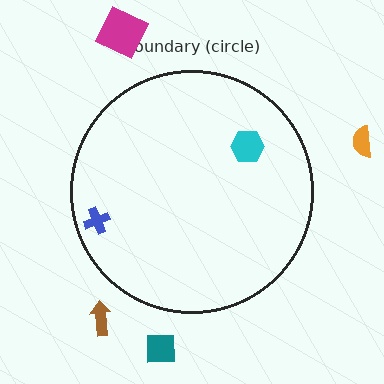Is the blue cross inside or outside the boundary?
Inside.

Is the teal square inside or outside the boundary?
Outside.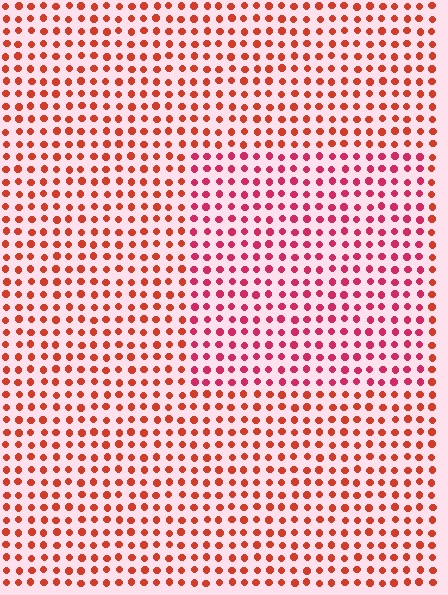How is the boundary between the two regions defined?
The boundary is defined purely by a slight shift in hue (about 27 degrees). Spacing, size, and orientation are identical on both sides.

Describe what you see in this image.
The image is filled with small red elements in a uniform arrangement. A rectangle-shaped region is visible where the elements are tinted to a slightly different hue, forming a subtle color boundary.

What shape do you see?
I see a rectangle.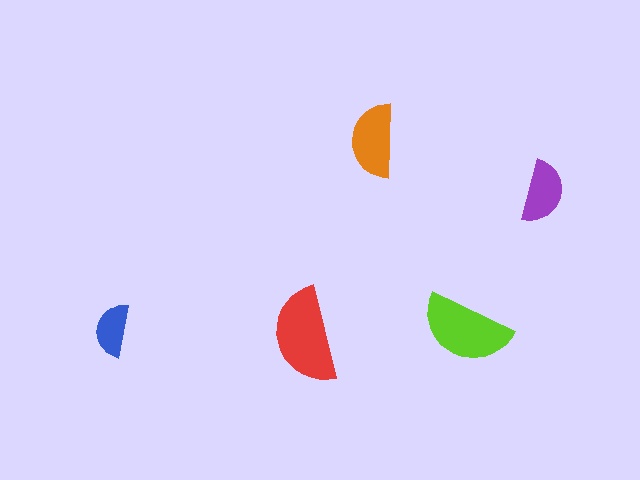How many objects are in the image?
There are 5 objects in the image.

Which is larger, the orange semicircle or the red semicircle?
The red one.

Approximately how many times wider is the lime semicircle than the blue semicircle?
About 1.5 times wider.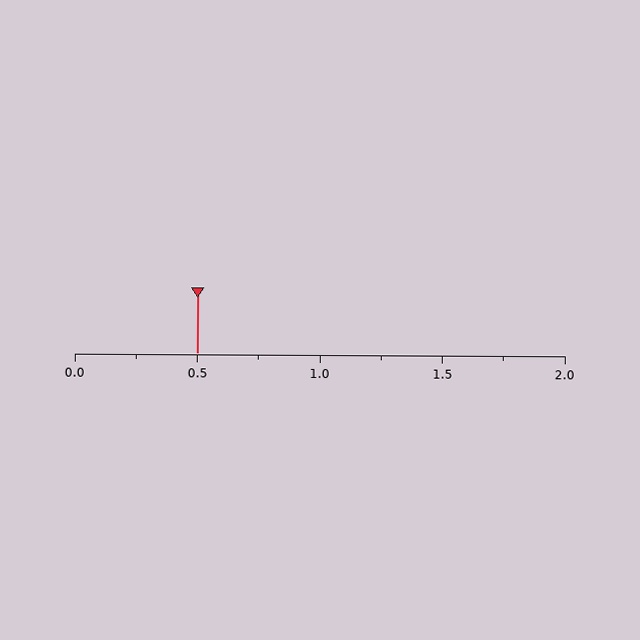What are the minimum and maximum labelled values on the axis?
The axis runs from 0.0 to 2.0.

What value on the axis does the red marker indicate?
The marker indicates approximately 0.5.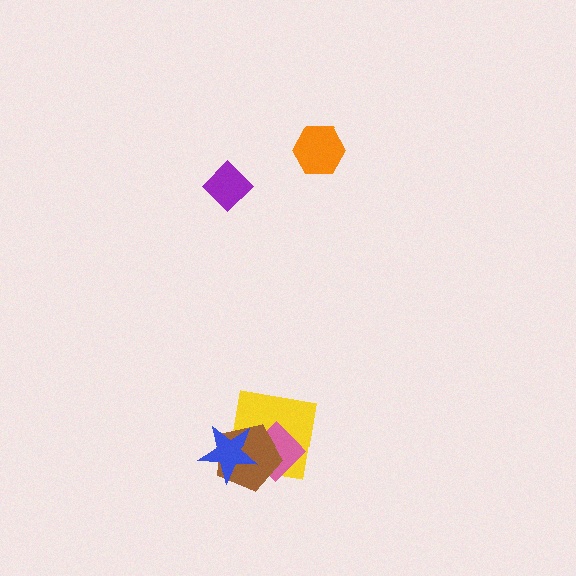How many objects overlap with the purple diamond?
0 objects overlap with the purple diamond.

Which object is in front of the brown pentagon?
The blue star is in front of the brown pentagon.